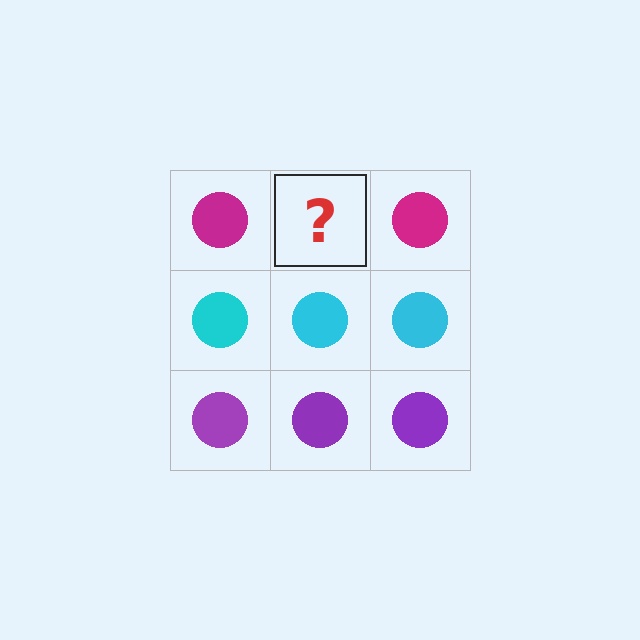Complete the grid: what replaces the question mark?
The question mark should be replaced with a magenta circle.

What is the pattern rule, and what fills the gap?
The rule is that each row has a consistent color. The gap should be filled with a magenta circle.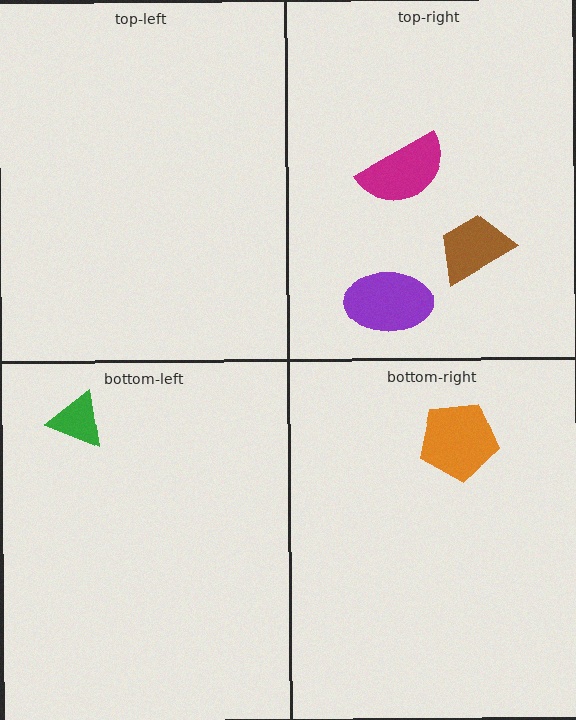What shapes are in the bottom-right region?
The orange pentagon.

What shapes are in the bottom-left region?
The green triangle.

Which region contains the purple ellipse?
The top-right region.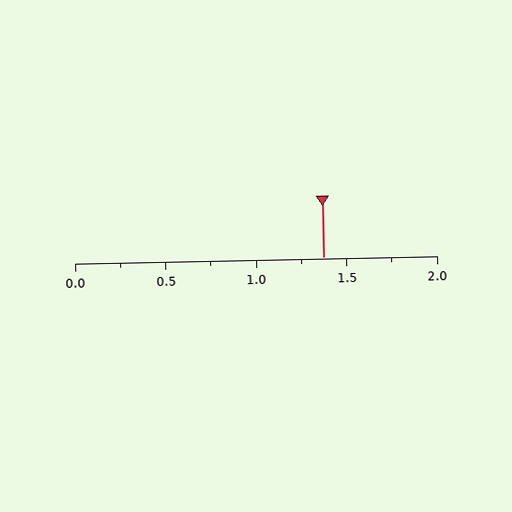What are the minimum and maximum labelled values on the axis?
The axis runs from 0.0 to 2.0.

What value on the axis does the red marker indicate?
The marker indicates approximately 1.38.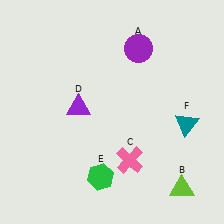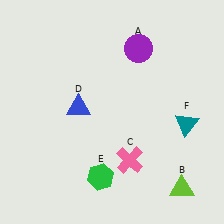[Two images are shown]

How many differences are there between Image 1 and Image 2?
There is 1 difference between the two images.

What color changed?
The triangle (D) changed from purple in Image 1 to blue in Image 2.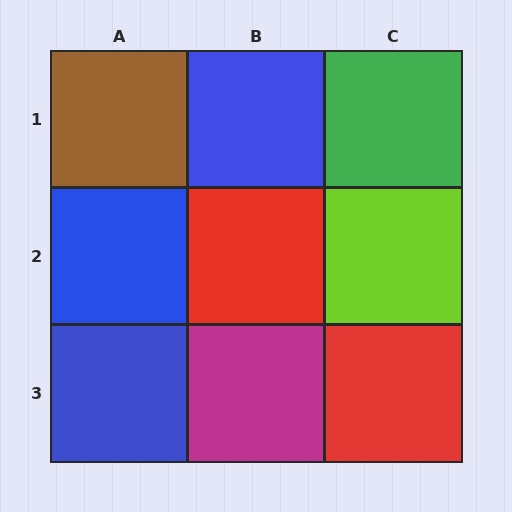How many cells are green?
1 cell is green.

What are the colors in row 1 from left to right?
Brown, blue, green.